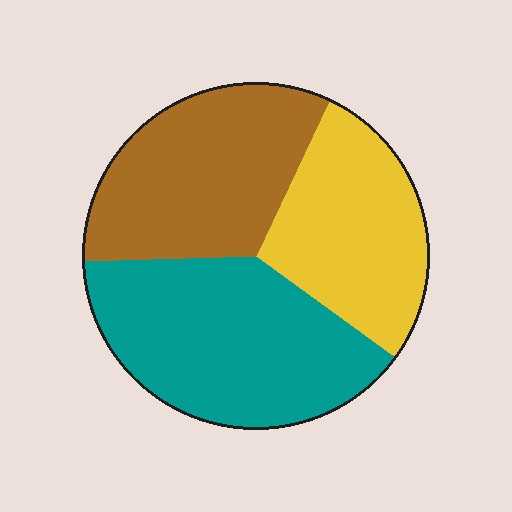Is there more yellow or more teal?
Teal.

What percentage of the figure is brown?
Brown covers about 35% of the figure.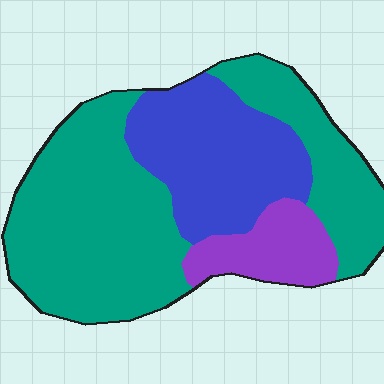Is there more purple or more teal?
Teal.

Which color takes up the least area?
Purple, at roughly 10%.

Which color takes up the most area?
Teal, at roughly 60%.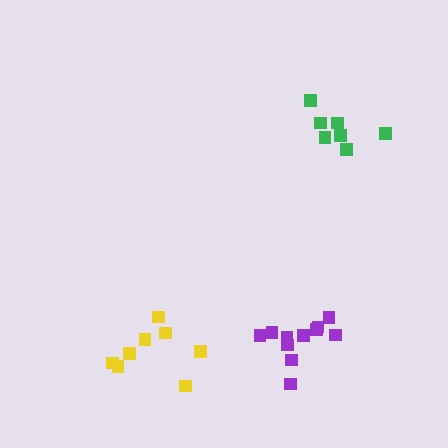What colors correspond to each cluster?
The clusters are colored: purple, yellow, green.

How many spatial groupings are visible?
There are 3 spatial groupings.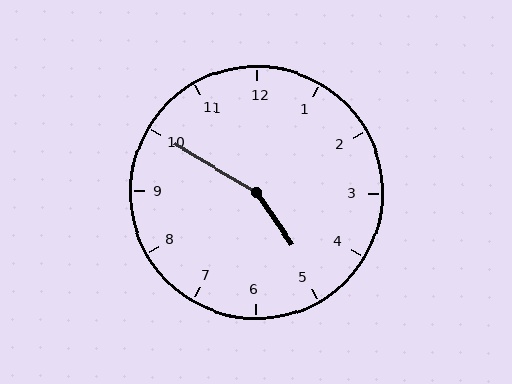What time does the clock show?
4:50.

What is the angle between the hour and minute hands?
Approximately 155 degrees.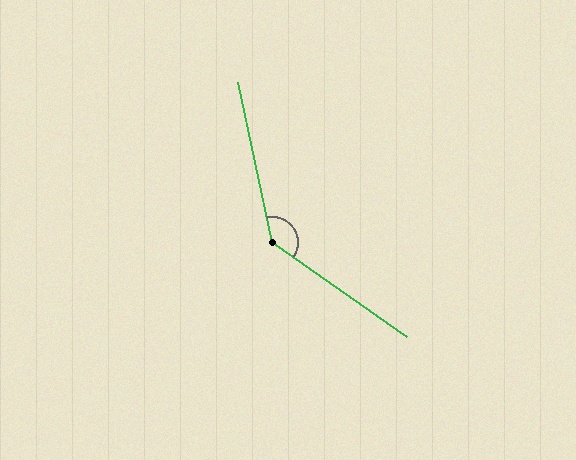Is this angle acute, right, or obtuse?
It is obtuse.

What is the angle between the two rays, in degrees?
Approximately 137 degrees.